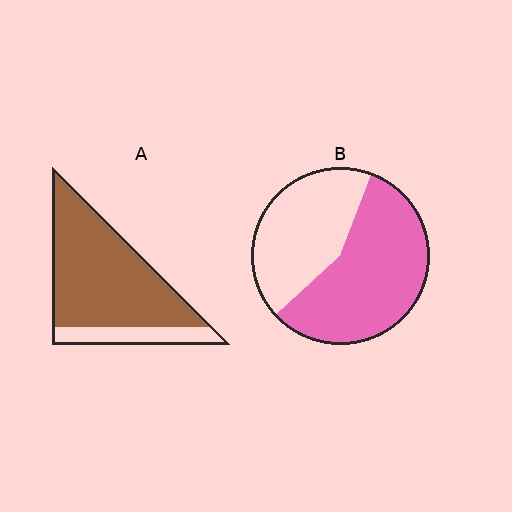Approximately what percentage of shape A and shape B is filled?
A is approximately 80% and B is approximately 60%.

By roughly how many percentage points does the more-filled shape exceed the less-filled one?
By roughly 25 percentage points (A over B).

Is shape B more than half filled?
Yes.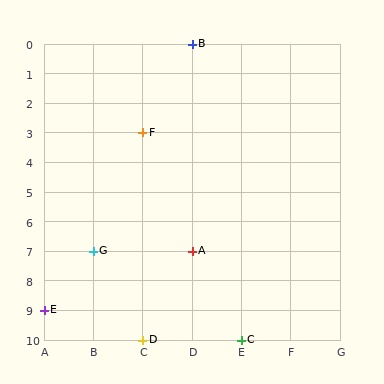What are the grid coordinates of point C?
Point C is at grid coordinates (E, 10).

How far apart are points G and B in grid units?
Points G and B are 2 columns and 7 rows apart (about 7.3 grid units diagonally).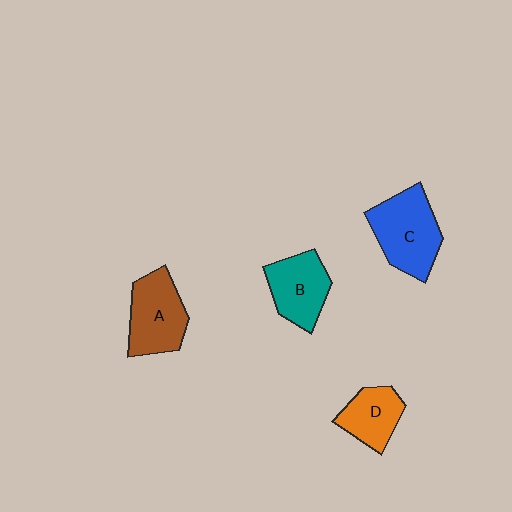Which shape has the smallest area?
Shape D (orange).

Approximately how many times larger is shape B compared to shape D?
Approximately 1.2 times.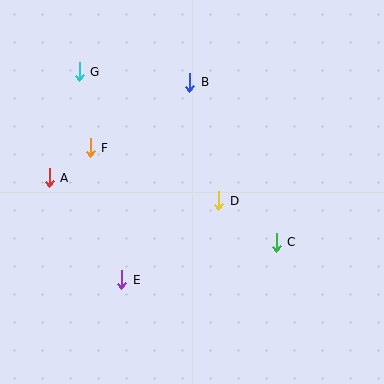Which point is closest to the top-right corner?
Point B is closest to the top-right corner.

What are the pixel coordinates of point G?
Point G is at (79, 72).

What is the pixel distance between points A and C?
The distance between A and C is 236 pixels.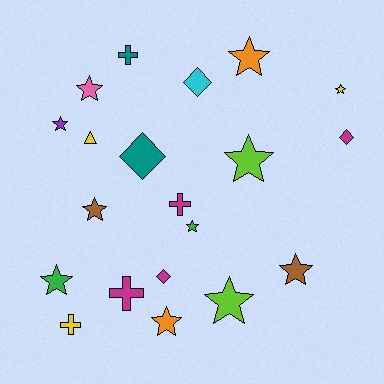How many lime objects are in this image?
There are 2 lime objects.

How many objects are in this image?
There are 20 objects.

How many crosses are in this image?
There are 4 crosses.